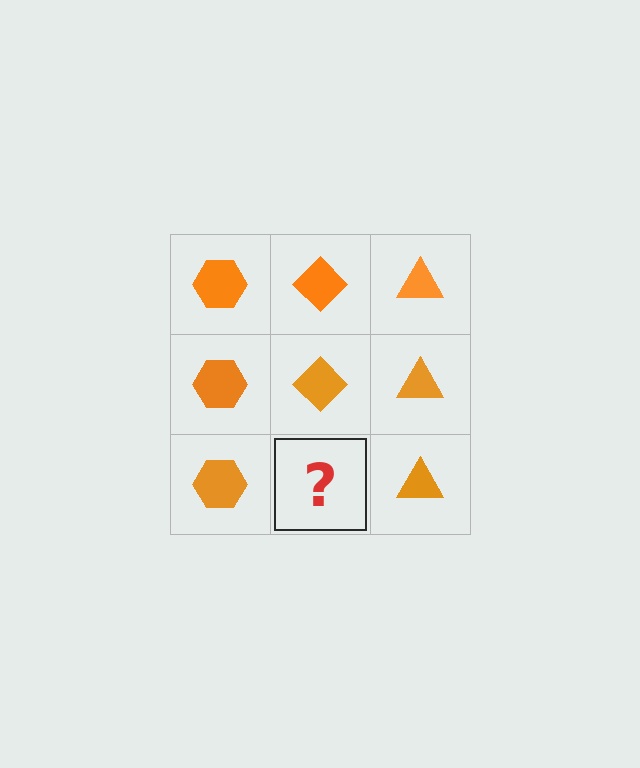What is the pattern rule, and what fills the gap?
The rule is that each column has a consistent shape. The gap should be filled with an orange diamond.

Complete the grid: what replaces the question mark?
The question mark should be replaced with an orange diamond.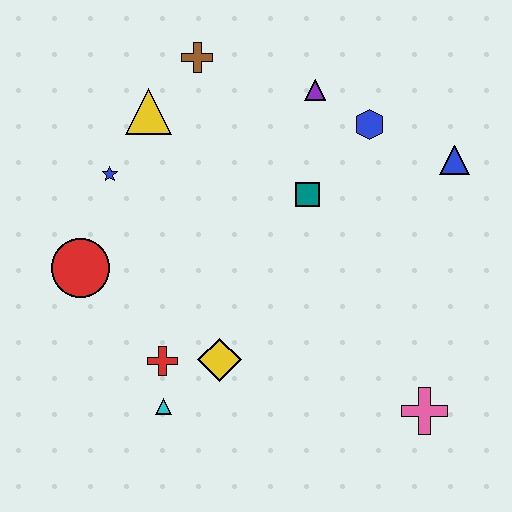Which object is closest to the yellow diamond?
The red cross is closest to the yellow diamond.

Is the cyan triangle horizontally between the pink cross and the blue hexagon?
No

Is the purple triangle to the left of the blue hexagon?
Yes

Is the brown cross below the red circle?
No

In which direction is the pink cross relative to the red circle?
The pink cross is to the right of the red circle.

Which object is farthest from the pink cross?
The brown cross is farthest from the pink cross.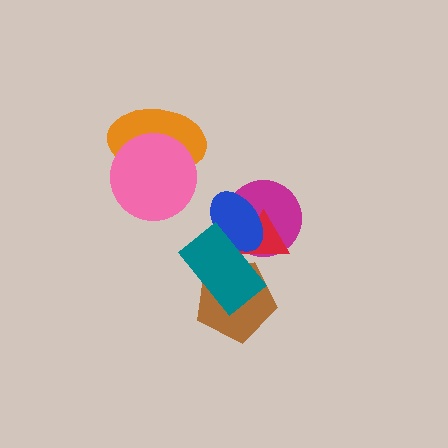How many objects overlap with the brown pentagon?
1 object overlaps with the brown pentagon.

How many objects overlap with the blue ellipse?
3 objects overlap with the blue ellipse.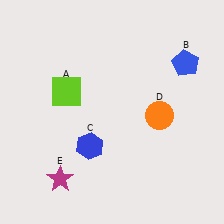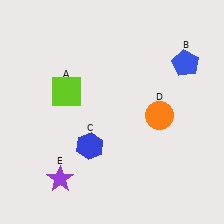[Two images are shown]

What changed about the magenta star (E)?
In Image 1, E is magenta. In Image 2, it changed to purple.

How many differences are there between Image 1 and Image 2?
There is 1 difference between the two images.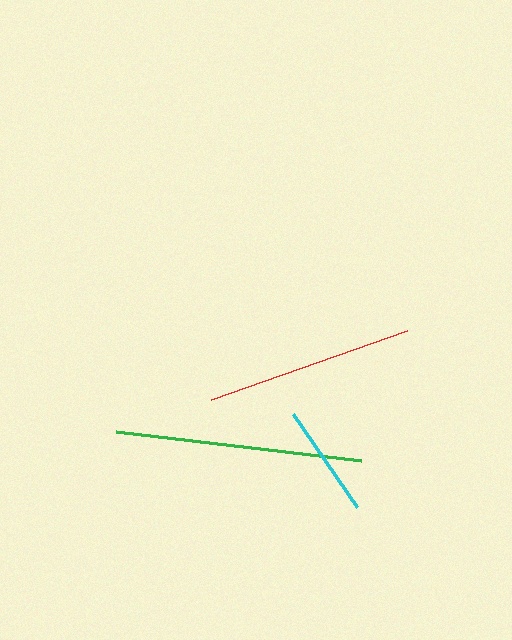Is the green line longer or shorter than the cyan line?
The green line is longer than the cyan line.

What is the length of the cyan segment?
The cyan segment is approximately 114 pixels long.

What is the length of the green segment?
The green segment is approximately 246 pixels long.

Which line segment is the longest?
The green line is the longest at approximately 246 pixels.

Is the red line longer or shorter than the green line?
The green line is longer than the red line.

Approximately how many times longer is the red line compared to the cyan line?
The red line is approximately 1.8 times the length of the cyan line.